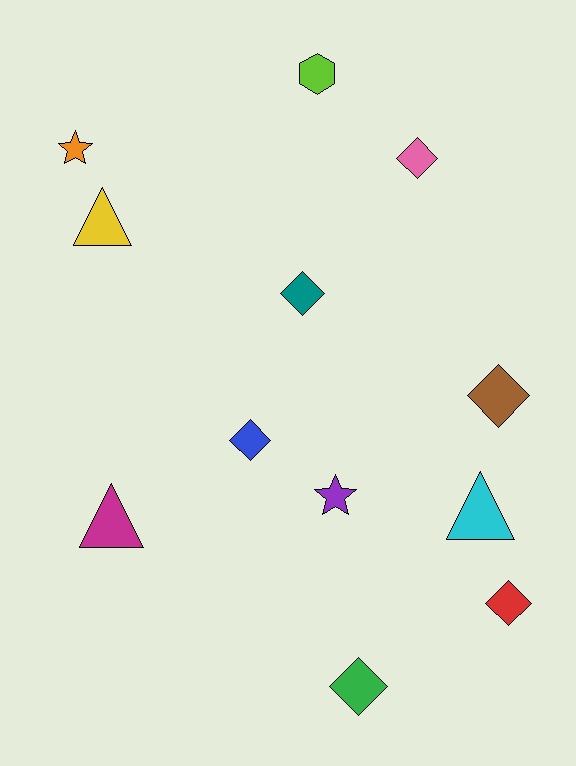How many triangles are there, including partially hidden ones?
There are 3 triangles.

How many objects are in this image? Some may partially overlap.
There are 12 objects.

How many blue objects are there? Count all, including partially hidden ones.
There is 1 blue object.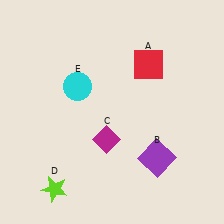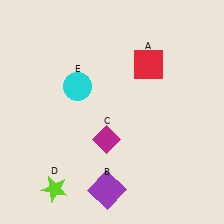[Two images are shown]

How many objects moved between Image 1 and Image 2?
1 object moved between the two images.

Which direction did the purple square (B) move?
The purple square (B) moved left.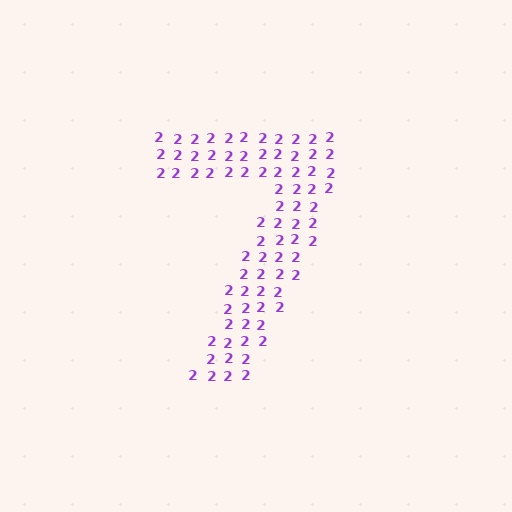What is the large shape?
The large shape is the digit 7.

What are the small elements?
The small elements are digit 2's.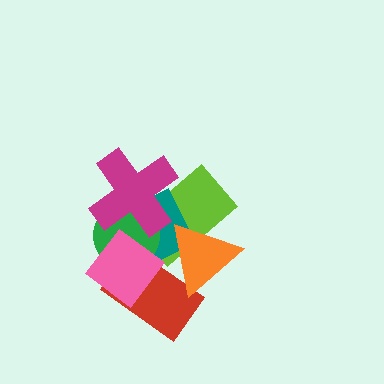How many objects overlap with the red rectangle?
4 objects overlap with the red rectangle.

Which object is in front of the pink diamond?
The magenta cross is in front of the pink diamond.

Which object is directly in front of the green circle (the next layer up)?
The pink diamond is directly in front of the green circle.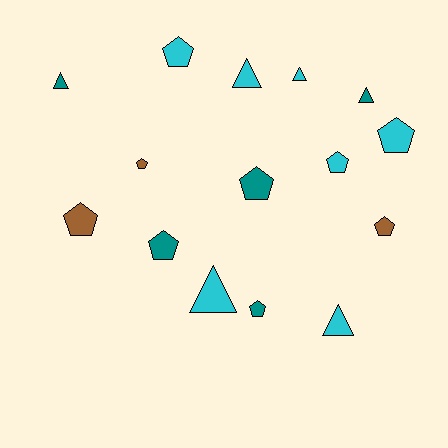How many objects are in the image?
There are 15 objects.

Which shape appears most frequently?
Pentagon, with 9 objects.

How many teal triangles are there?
There are 2 teal triangles.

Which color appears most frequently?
Cyan, with 7 objects.